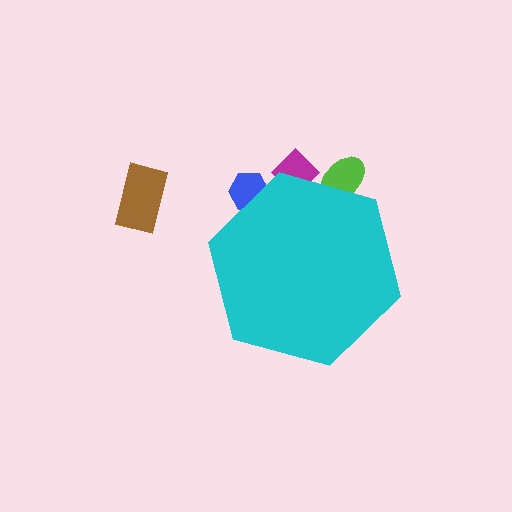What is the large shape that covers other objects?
A cyan hexagon.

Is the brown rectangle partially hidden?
No, the brown rectangle is fully visible.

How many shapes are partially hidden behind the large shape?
3 shapes are partially hidden.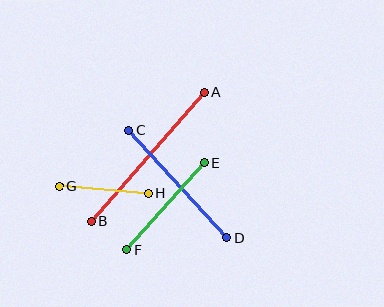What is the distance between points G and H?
The distance is approximately 89 pixels.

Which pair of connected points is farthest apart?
Points A and B are farthest apart.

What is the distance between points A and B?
The distance is approximately 172 pixels.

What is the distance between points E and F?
The distance is approximately 116 pixels.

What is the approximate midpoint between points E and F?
The midpoint is at approximately (166, 206) pixels.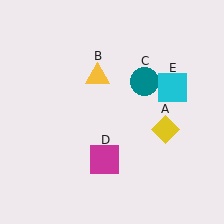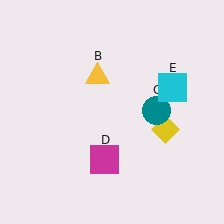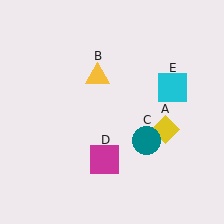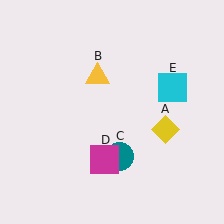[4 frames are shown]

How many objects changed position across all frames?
1 object changed position: teal circle (object C).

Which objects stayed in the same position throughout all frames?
Yellow diamond (object A) and yellow triangle (object B) and magenta square (object D) and cyan square (object E) remained stationary.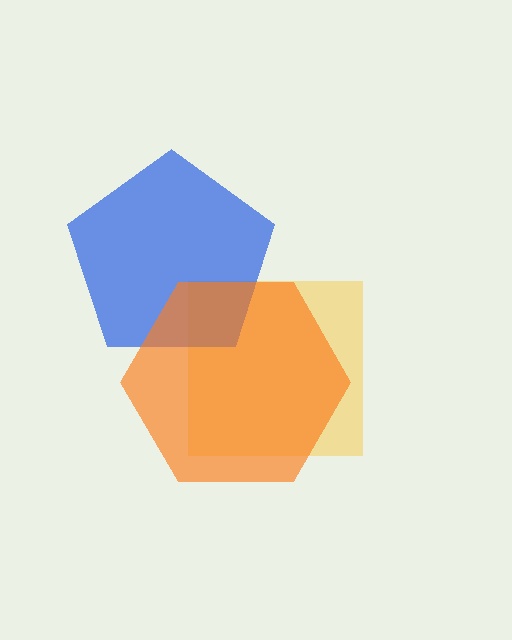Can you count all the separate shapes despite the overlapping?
Yes, there are 3 separate shapes.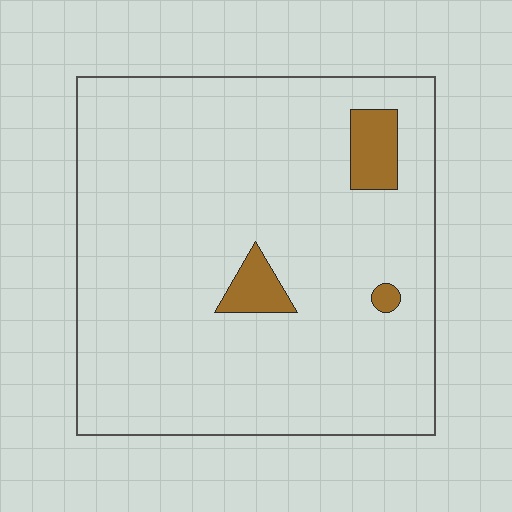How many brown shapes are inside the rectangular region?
3.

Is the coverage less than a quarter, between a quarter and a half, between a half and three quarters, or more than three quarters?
Less than a quarter.